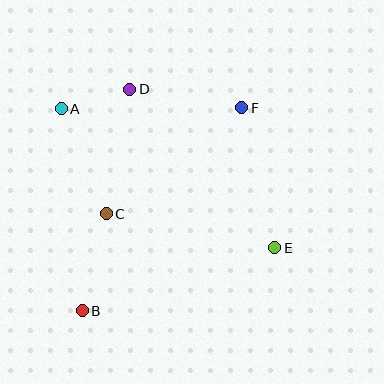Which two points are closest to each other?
Points A and D are closest to each other.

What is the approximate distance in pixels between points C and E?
The distance between C and E is approximately 172 pixels.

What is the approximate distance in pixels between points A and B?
The distance between A and B is approximately 203 pixels.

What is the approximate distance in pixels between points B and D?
The distance between B and D is approximately 227 pixels.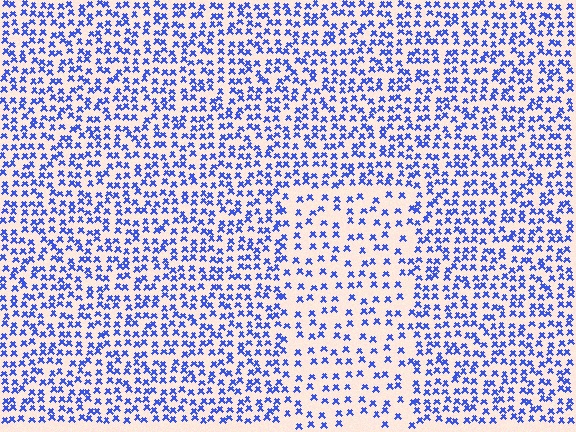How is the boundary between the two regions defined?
The boundary is defined by a change in element density (approximately 1.8x ratio). All elements are the same color, size, and shape.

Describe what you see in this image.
The image contains small blue elements arranged at two different densities. A rectangle-shaped region is visible where the elements are less densely packed than the surrounding area.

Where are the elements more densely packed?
The elements are more densely packed outside the rectangle boundary.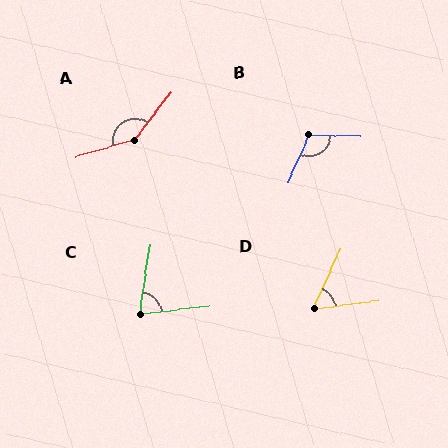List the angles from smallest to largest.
D (58°), C (74°), B (112°), A (144°).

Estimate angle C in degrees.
Approximately 74 degrees.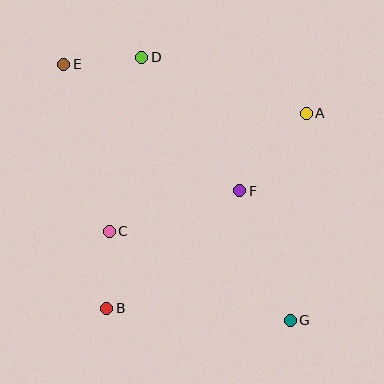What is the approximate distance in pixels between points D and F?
The distance between D and F is approximately 165 pixels.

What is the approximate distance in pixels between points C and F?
The distance between C and F is approximately 137 pixels.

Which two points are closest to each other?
Points B and C are closest to each other.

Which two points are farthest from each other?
Points E and G are farthest from each other.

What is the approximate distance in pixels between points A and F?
The distance between A and F is approximately 102 pixels.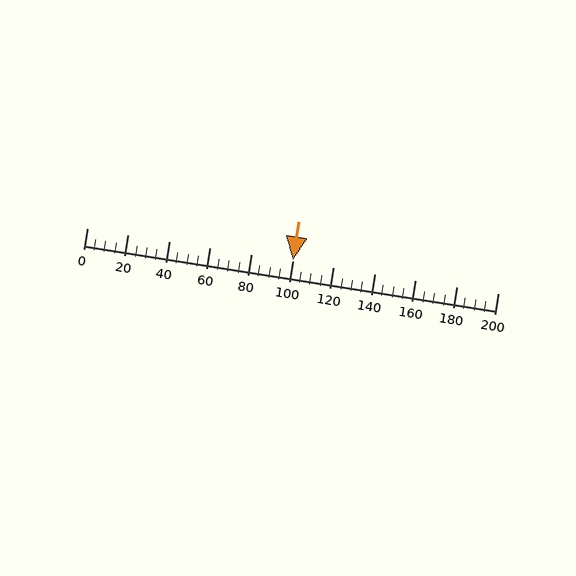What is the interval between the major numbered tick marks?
The major tick marks are spaced 20 units apart.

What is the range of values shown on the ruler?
The ruler shows values from 0 to 200.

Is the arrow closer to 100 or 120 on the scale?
The arrow is closer to 100.